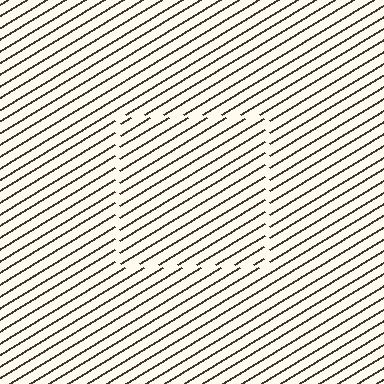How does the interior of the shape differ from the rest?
The interior of the shape contains the same grating, shifted by half a period — the contour is defined by the phase discontinuity where line-ends from the inner and outer gratings abut.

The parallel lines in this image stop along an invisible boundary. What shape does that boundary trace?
An illusory square. The interior of the shape contains the same grating, shifted by half a period — the contour is defined by the phase discontinuity where line-ends from the inner and outer gratings abut.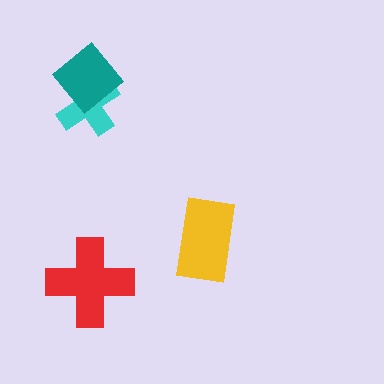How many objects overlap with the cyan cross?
1 object overlaps with the cyan cross.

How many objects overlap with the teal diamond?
1 object overlaps with the teal diamond.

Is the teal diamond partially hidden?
No, no other shape covers it.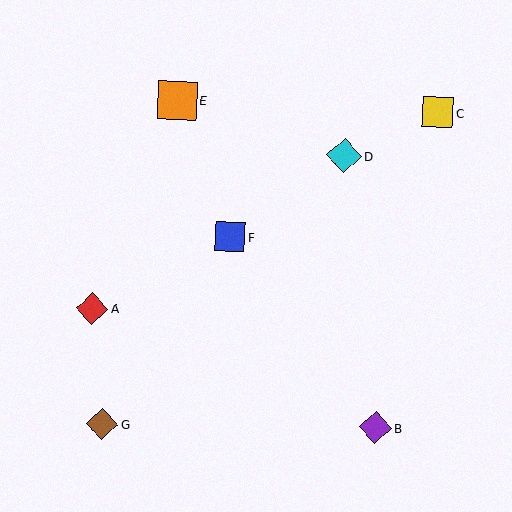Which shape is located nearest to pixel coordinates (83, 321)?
The red diamond (labeled A) at (92, 309) is nearest to that location.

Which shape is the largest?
The orange square (labeled E) is the largest.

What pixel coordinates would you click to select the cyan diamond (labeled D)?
Click at (344, 156) to select the cyan diamond D.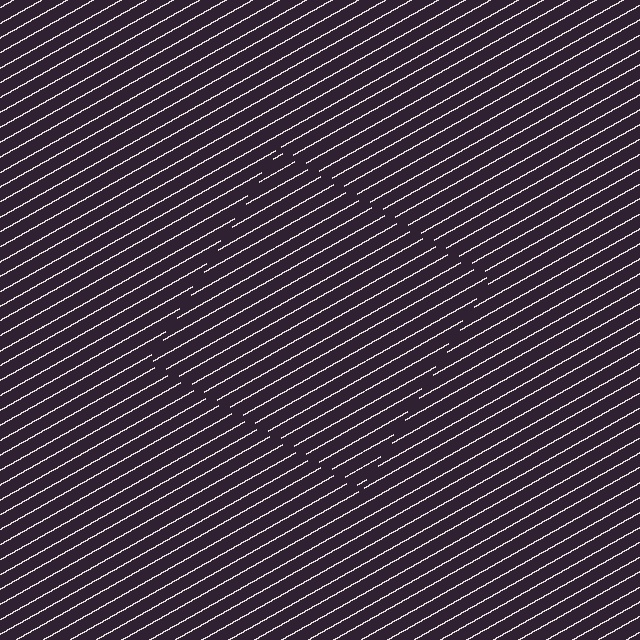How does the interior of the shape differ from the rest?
The interior of the shape contains the same grating, shifted by half a period — the contour is defined by the phase discontinuity where line-ends from the inner and outer gratings abut.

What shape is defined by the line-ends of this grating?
An illusory square. The interior of the shape contains the same grating, shifted by half a period — the contour is defined by the phase discontinuity where line-ends from the inner and outer gratings abut.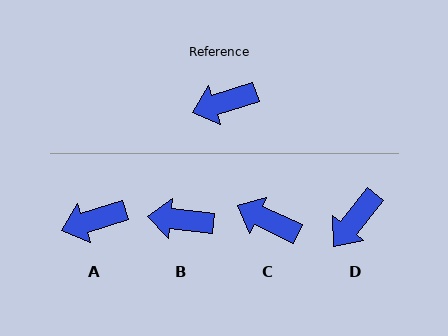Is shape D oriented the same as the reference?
No, it is off by about 33 degrees.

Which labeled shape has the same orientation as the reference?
A.